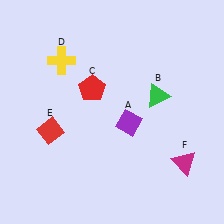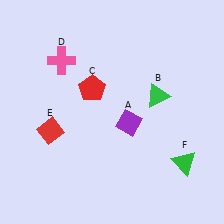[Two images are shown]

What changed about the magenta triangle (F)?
In Image 1, F is magenta. In Image 2, it changed to green.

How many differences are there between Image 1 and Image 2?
There are 2 differences between the two images.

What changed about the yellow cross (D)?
In Image 1, D is yellow. In Image 2, it changed to pink.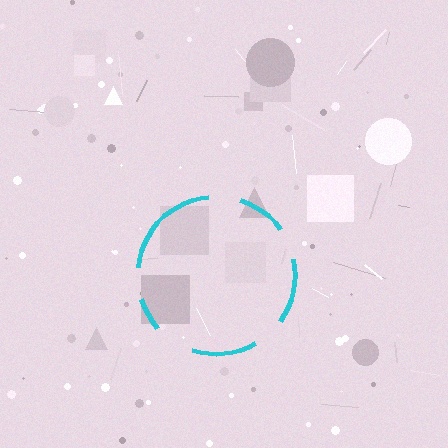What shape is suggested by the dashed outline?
The dashed outline suggests a circle.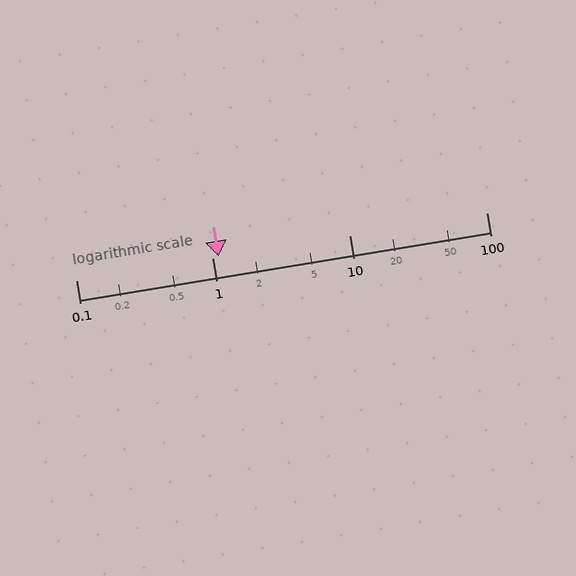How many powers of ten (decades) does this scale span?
The scale spans 3 decades, from 0.1 to 100.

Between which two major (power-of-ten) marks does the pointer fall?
The pointer is between 1 and 10.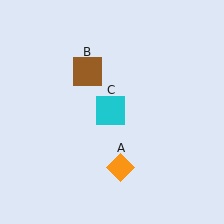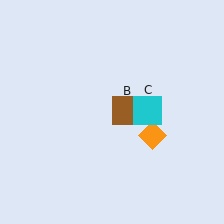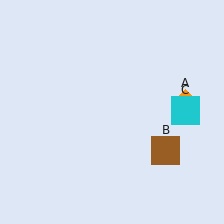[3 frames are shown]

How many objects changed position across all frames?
3 objects changed position: orange diamond (object A), brown square (object B), cyan square (object C).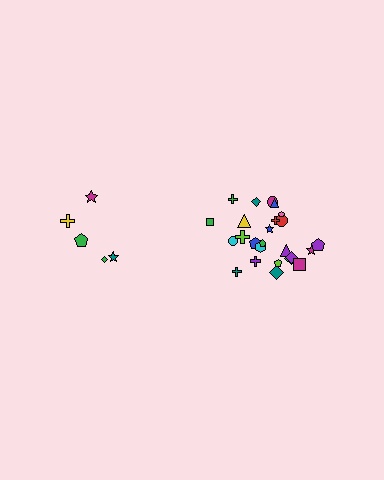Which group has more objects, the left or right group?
The right group.